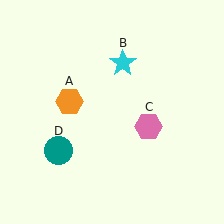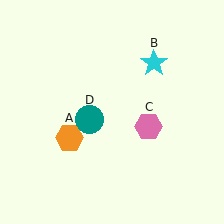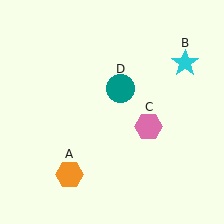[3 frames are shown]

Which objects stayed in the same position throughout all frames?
Pink hexagon (object C) remained stationary.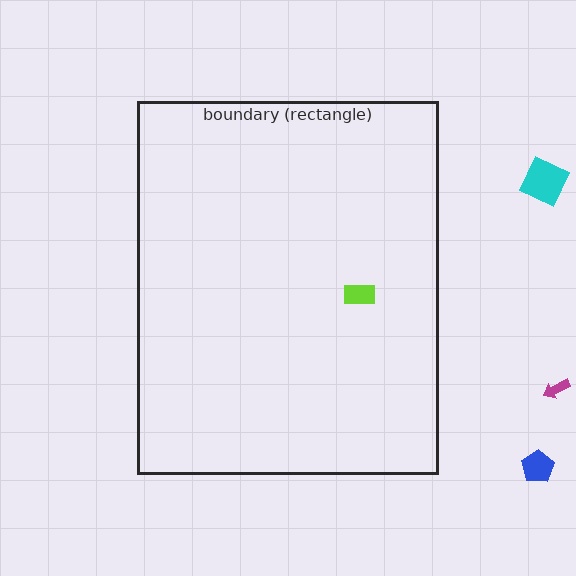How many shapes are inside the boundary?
1 inside, 3 outside.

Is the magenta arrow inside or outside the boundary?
Outside.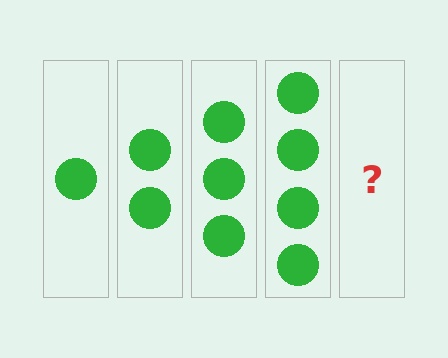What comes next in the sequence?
The next element should be 5 circles.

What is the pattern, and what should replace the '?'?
The pattern is that each step adds one more circle. The '?' should be 5 circles.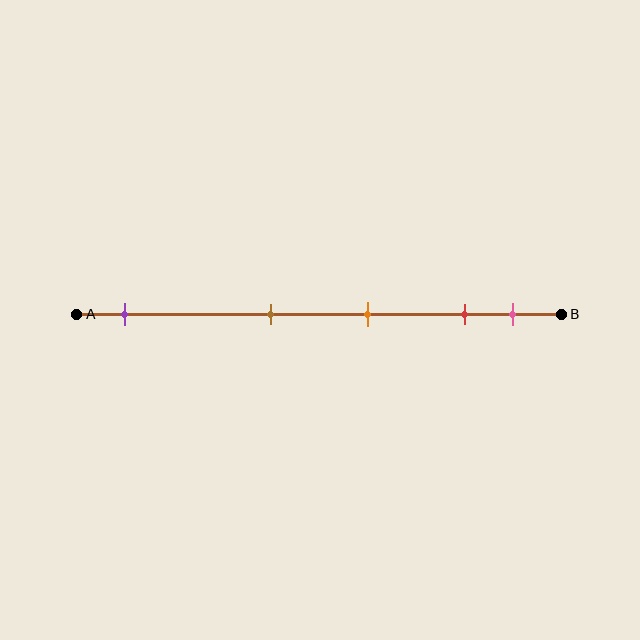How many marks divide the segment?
There are 5 marks dividing the segment.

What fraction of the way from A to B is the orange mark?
The orange mark is approximately 60% (0.6) of the way from A to B.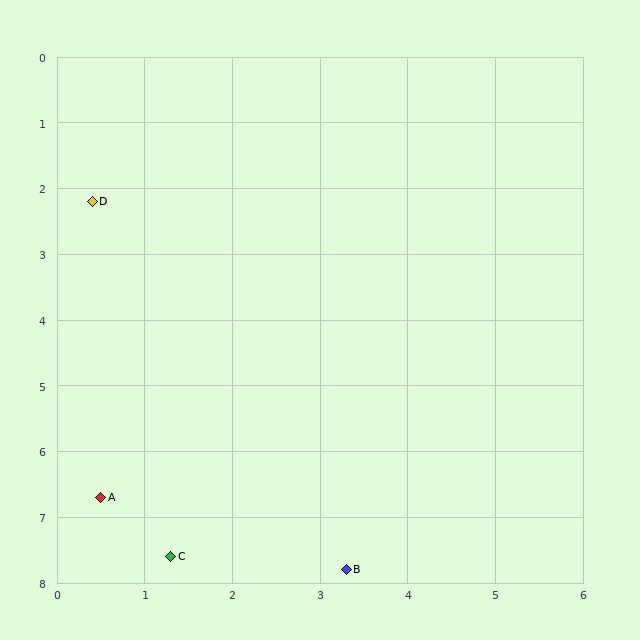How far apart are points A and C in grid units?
Points A and C are about 1.2 grid units apart.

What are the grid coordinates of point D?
Point D is at approximately (0.4, 2.2).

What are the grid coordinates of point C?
Point C is at approximately (1.3, 7.6).